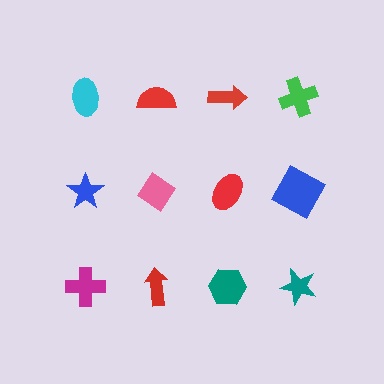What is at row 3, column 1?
A magenta cross.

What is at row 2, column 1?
A blue star.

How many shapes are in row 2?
4 shapes.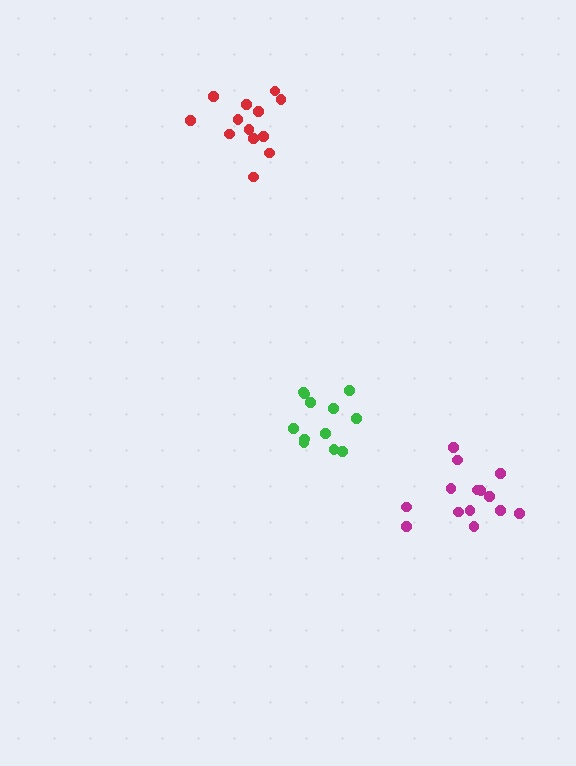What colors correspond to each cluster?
The clusters are colored: green, magenta, red.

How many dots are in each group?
Group 1: 12 dots, Group 2: 14 dots, Group 3: 13 dots (39 total).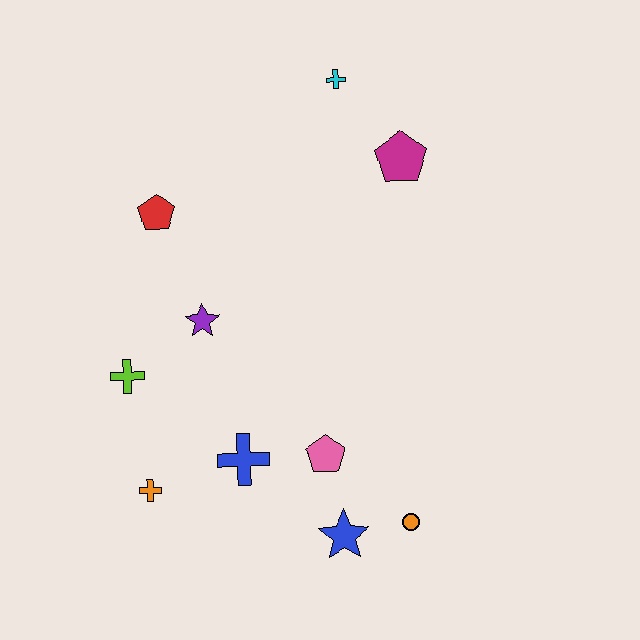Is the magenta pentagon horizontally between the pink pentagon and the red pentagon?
No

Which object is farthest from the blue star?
The cyan cross is farthest from the blue star.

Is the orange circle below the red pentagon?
Yes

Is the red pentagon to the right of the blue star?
No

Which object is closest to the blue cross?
The pink pentagon is closest to the blue cross.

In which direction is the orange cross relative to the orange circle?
The orange cross is to the left of the orange circle.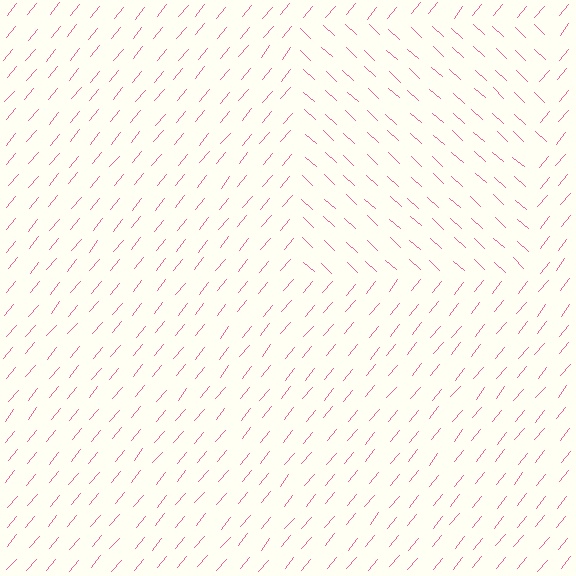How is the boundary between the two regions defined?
The boundary is defined purely by a change in line orientation (approximately 87 degrees difference). All lines are the same color and thickness.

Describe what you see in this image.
The image is filled with small pink line segments. A rectangle region in the image has lines oriented differently from the surrounding lines, creating a visible texture boundary.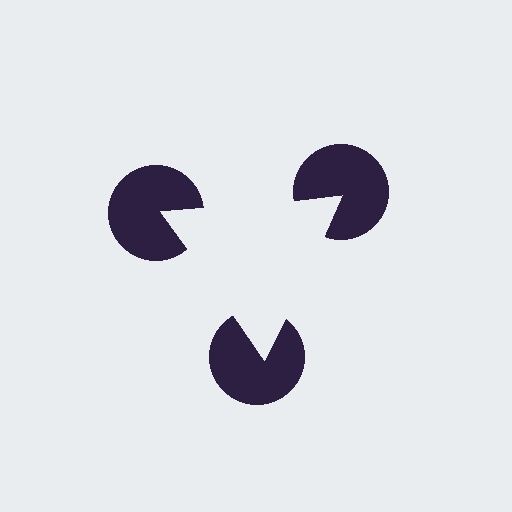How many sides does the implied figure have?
3 sides.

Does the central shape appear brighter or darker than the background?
It typically appears slightly brighter than the background, even though no actual brightness change is drawn.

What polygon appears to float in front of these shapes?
An illusory triangle — its edges are inferred from the aligned wedge cuts in the pac-man discs, not physically drawn.